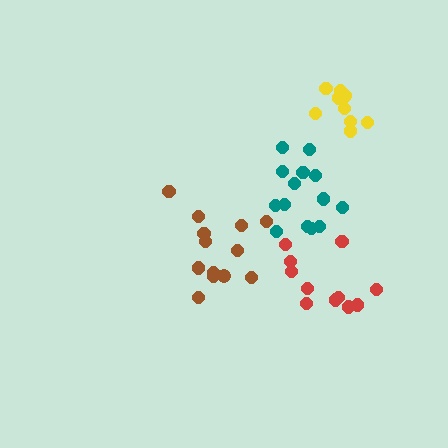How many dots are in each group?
Group 1: 11 dots, Group 2: 14 dots, Group 3: 13 dots, Group 4: 10 dots (48 total).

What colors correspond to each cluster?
The clusters are colored: red, teal, brown, yellow.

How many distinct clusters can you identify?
There are 4 distinct clusters.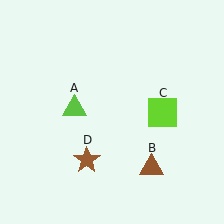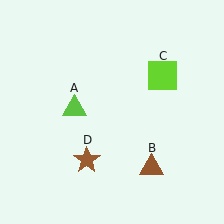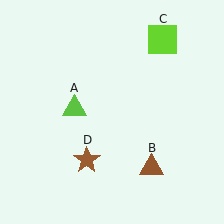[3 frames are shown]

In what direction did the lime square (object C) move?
The lime square (object C) moved up.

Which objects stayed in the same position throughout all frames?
Lime triangle (object A) and brown triangle (object B) and brown star (object D) remained stationary.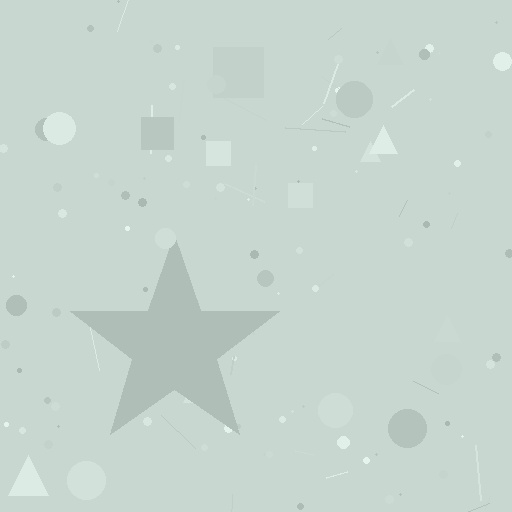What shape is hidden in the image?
A star is hidden in the image.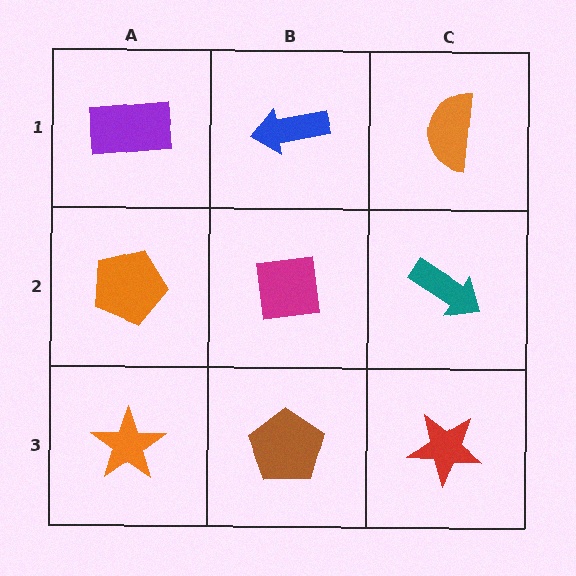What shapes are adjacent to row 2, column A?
A purple rectangle (row 1, column A), an orange star (row 3, column A), a magenta square (row 2, column B).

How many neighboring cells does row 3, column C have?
2.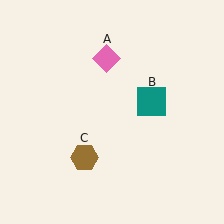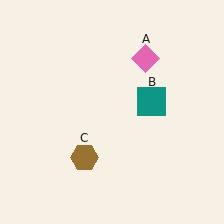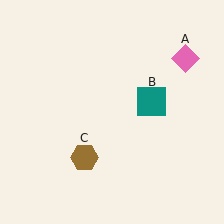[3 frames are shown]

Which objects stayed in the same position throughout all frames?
Teal square (object B) and brown hexagon (object C) remained stationary.